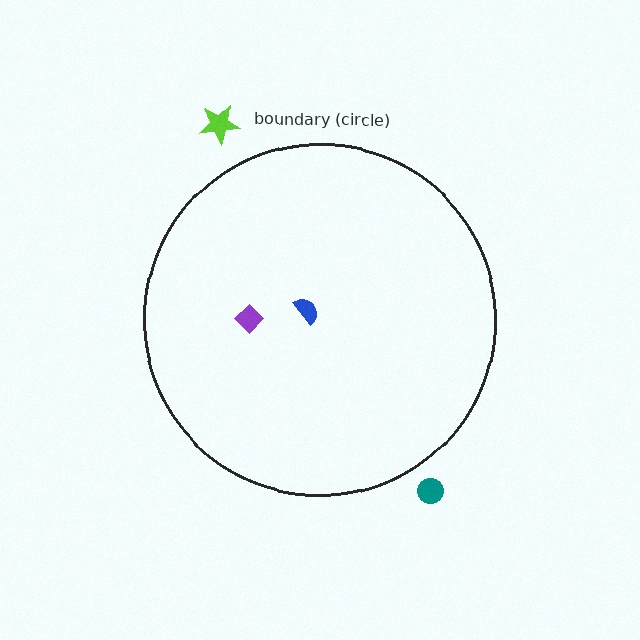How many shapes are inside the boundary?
2 inside, 2 outside.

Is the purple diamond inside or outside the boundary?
Inside.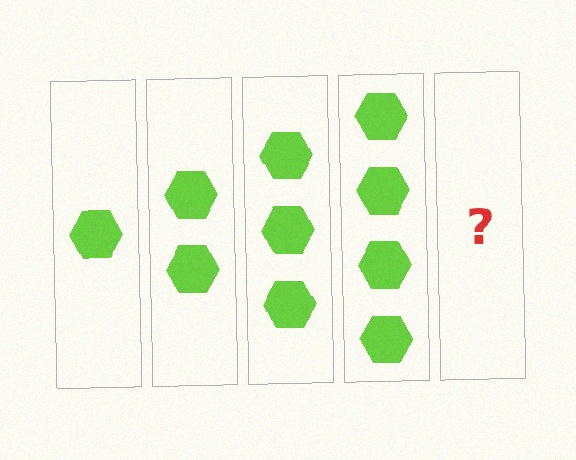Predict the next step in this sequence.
The next step is 5 hexagons.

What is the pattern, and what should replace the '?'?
The pattern is that each step adds one more hexagon. The '?' should be 5 hexagons.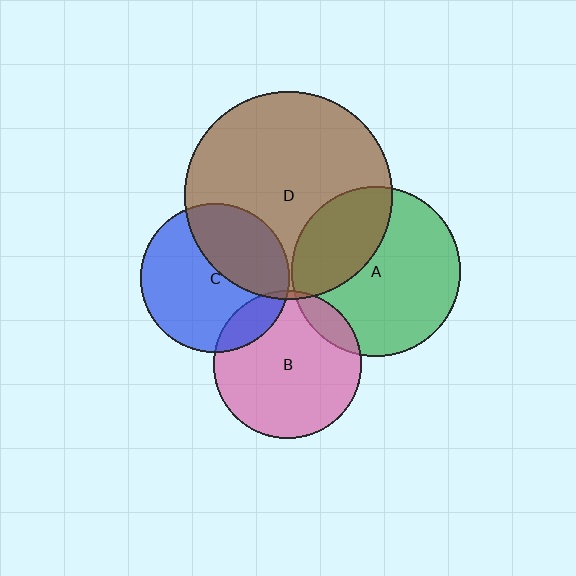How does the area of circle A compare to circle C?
Approximately 1.3 times.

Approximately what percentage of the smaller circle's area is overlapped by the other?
Approximately 35%.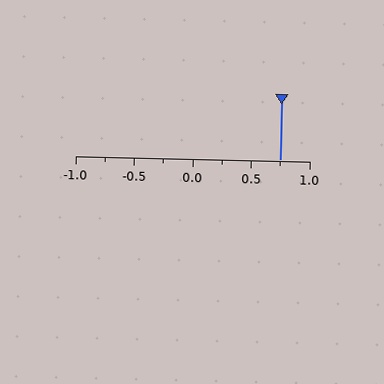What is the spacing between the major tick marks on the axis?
The major ticks are spaced 0.5 apart.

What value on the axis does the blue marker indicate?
The marker indicates approximately 0.75.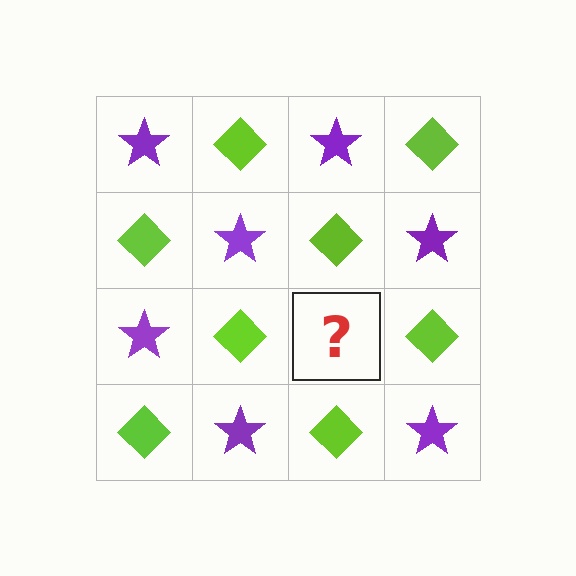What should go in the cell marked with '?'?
The missing cell should contain a purple star.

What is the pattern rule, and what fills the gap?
The rule is that it alternates purple star and lime diamond in a checkerboard pattern. The gap should be filled with a purple star.